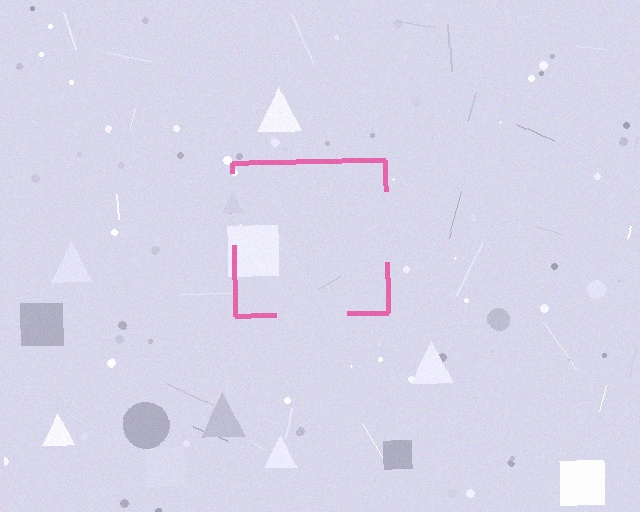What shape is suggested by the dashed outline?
The dashed outline suggests a square.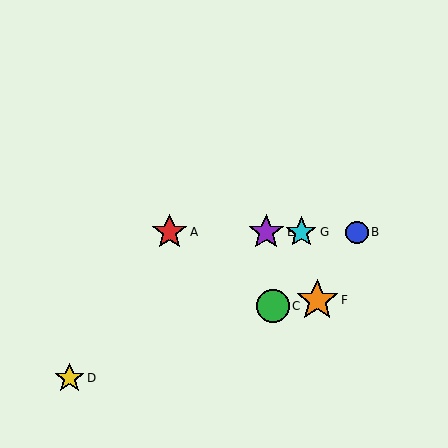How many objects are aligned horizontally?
4 objects (A, B, E, G) are aligned horizontally.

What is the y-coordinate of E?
Object E is at y≈232.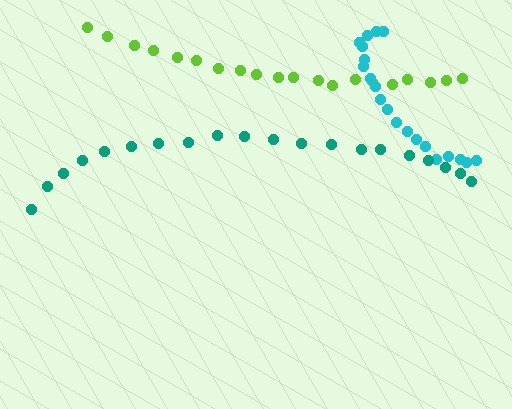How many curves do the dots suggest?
There are 3 distinct paths.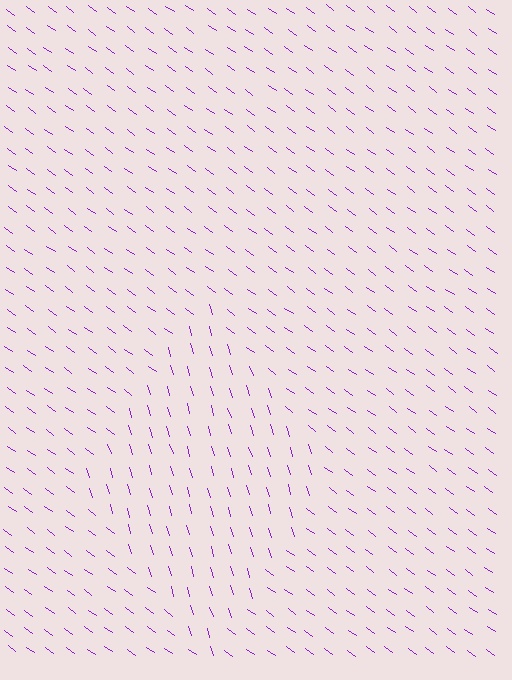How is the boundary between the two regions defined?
The boundary is defined purely by a change in line orientation (approximately 37 degrees difference). All lines are the same color and thickness.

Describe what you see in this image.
The image is filled with small purple line segments. A diamond region in the image has lines oriented differently from the surrounding lines, creating a visible texture boundary.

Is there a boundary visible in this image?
Yes, there is a texture boundary formed by a change in line orientation.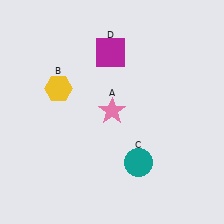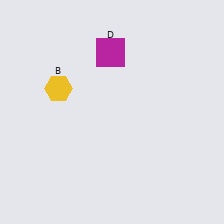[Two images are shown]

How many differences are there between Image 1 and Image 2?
There are 2 differences between the two images.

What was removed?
The pink star (A), the teal circle (C) were removed in Image 2.